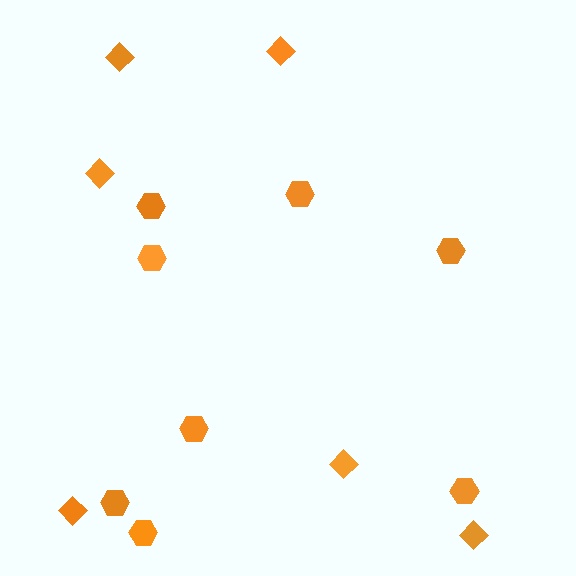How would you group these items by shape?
There are 2 groups: one group of diamonds (6) and one group of hexagons (8).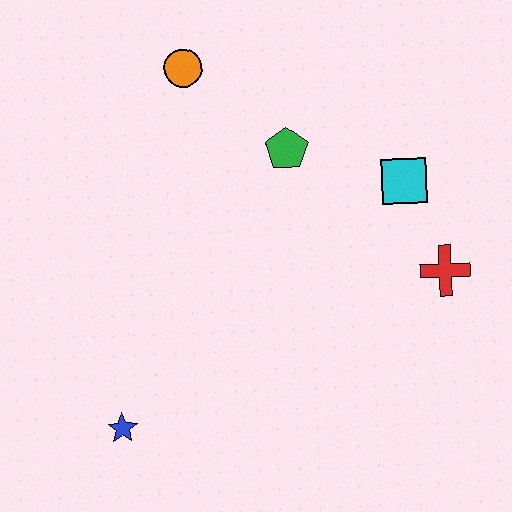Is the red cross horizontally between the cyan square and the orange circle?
No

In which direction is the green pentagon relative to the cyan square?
The green pentagon is to the left of the cyan square.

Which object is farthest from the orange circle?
The blue star is farthest from the orange circle.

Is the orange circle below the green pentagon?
No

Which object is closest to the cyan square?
The red cross is closest to the cyan square.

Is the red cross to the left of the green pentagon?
No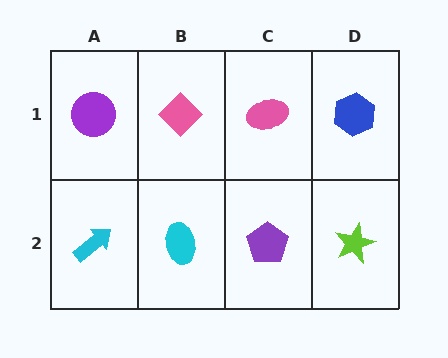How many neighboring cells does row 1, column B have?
3.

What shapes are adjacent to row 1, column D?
A lime star (row 2, column D), a pink ellipse (row 1, column C).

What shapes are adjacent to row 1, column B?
A cyan ellipse (row 2, column B), a purple circle (row 1, column A), a pink ellipse (row 1, column C).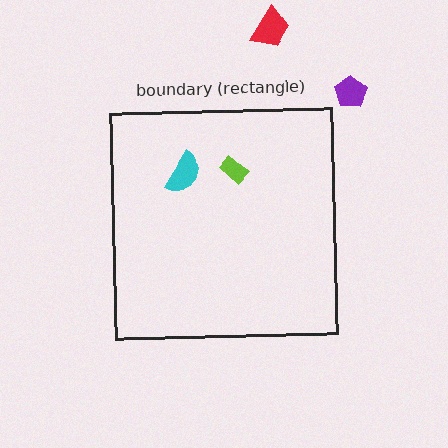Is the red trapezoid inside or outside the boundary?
Outside.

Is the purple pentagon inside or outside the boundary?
Outside.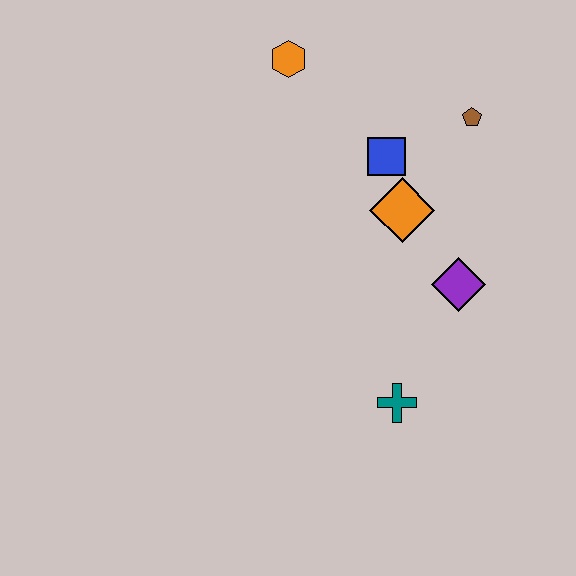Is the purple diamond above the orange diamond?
No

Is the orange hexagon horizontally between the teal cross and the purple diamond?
No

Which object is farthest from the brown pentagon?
The teal cross is farthest from the brown pentagon.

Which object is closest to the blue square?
The orange diamond is closest to the blue square.